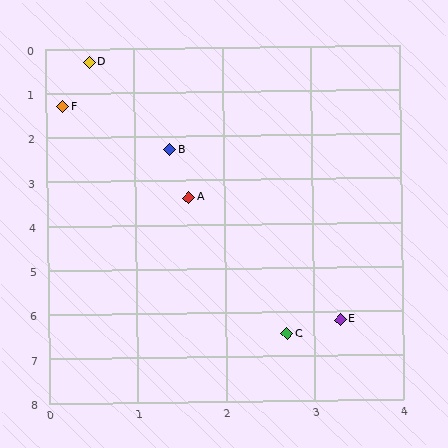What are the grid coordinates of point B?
Point B is at approximately (1.4, 2.3).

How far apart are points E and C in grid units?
Points E and C are about 0.7 grid units apart.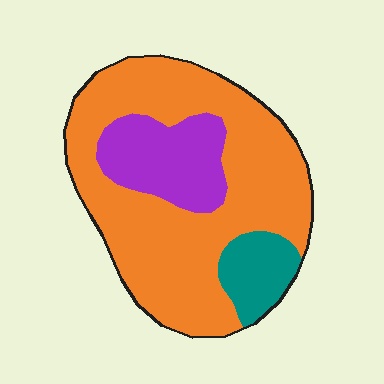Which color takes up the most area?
Orange, at roughly 70%.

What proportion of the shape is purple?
Purple covers 19% of the shape.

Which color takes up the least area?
Teal, at roughly 10%.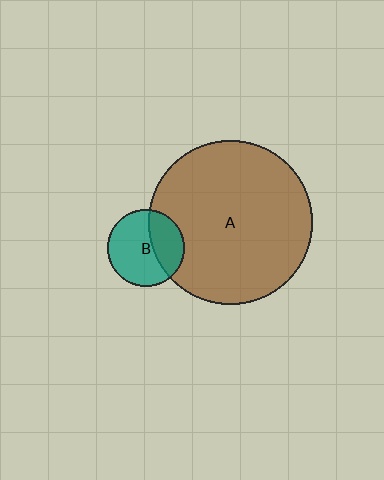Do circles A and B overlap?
Yes.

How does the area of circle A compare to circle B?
Approximately 4.6 times.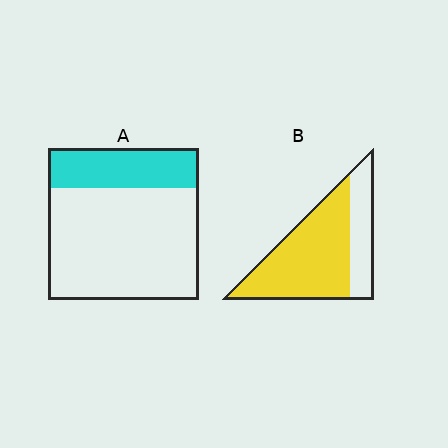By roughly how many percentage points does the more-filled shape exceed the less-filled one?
By roughly 45 percentage points (B over A).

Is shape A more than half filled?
No.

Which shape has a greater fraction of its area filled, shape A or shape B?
Shape B.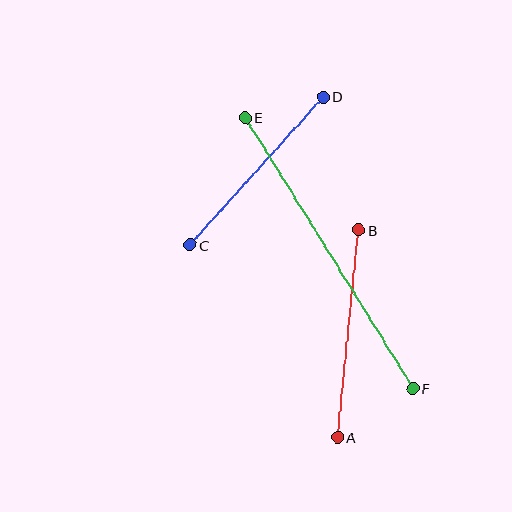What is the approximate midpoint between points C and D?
The midpoint is at approximately (256, 171) pixels.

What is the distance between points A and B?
The distance is approximately 208 pixels.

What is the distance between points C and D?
The distance is approximately 199 pixels.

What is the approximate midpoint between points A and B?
The midpoint is at approximately (348, 334) pixels.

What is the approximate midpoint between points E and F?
The midpoint is at approximately (329, 253) pixels.